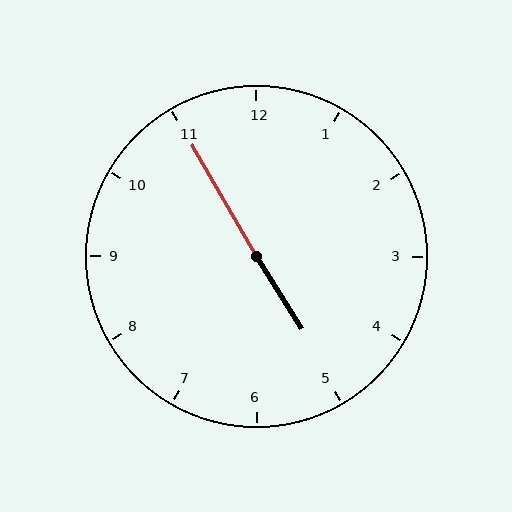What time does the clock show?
4:55.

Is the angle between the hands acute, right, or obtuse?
It is obtuse.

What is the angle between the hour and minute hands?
Approximately 178 degrees.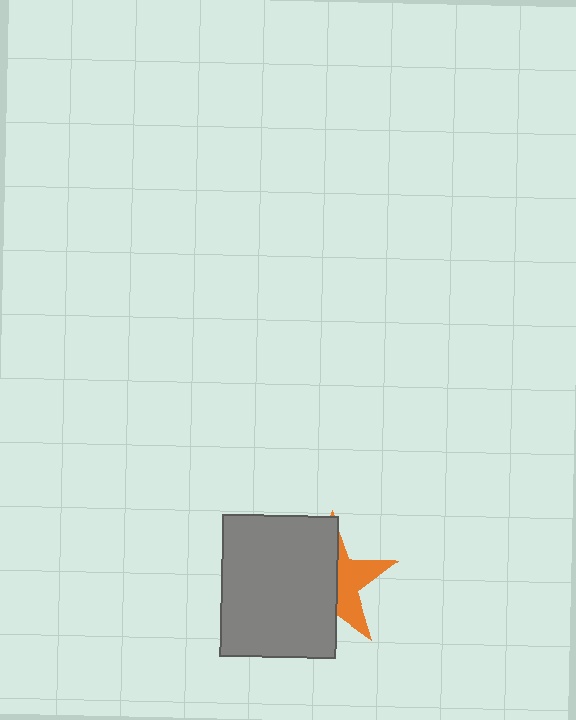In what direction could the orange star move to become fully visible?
The orange star could move right. That would shift it out from behind the gray rectangle entirely.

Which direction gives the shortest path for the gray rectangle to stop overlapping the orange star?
Moving left gives the shortest separation.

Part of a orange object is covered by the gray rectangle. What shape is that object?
It is a star.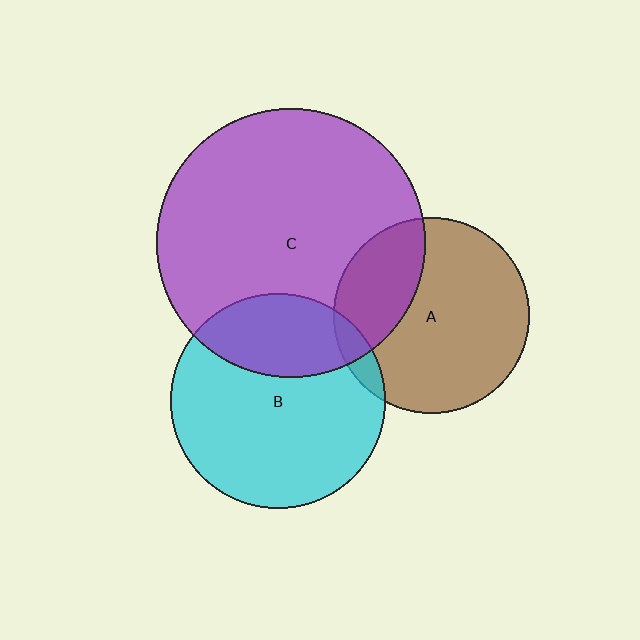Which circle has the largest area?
Circle C (purple).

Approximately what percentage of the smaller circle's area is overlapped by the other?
Approximately 30%.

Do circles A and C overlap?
Yes.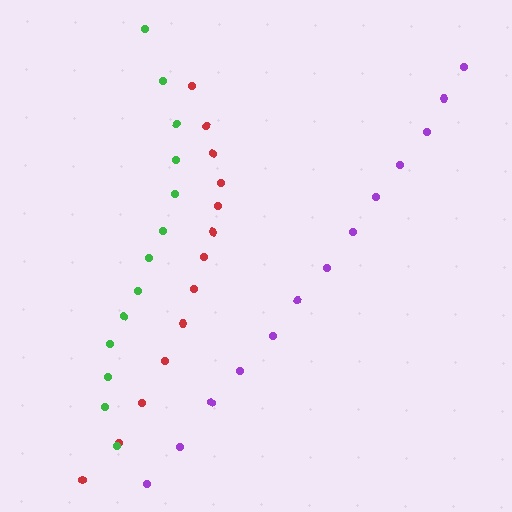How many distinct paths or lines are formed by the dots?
There are 3 distinct paths.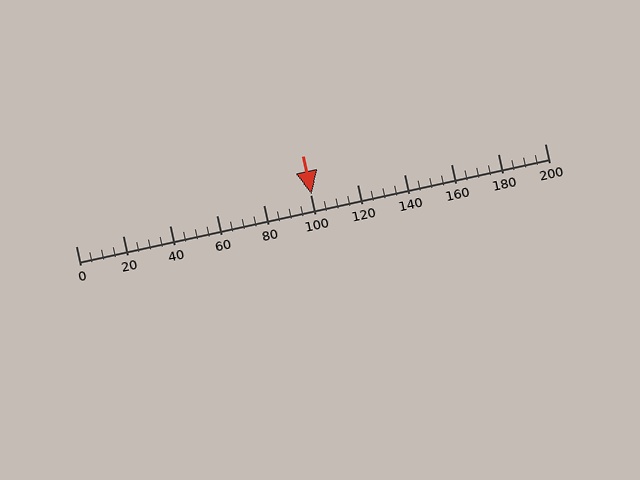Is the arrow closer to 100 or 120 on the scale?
The arrow is closer to 100.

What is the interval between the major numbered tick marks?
The major tick marks are spaced 20 units apart.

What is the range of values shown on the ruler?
The ruler shows values from 0 to 200.